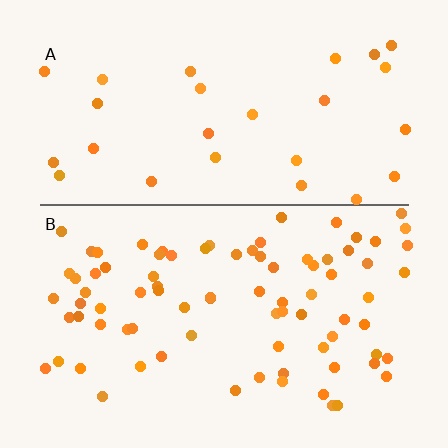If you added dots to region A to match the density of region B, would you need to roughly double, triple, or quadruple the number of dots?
Approximately triple.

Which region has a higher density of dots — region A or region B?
B (the bottom).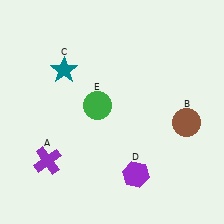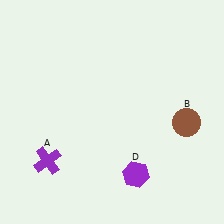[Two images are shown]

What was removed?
The teal star (C), the green circle (E) were removed in Image 2.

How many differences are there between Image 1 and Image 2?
There are 2 differences between the two images.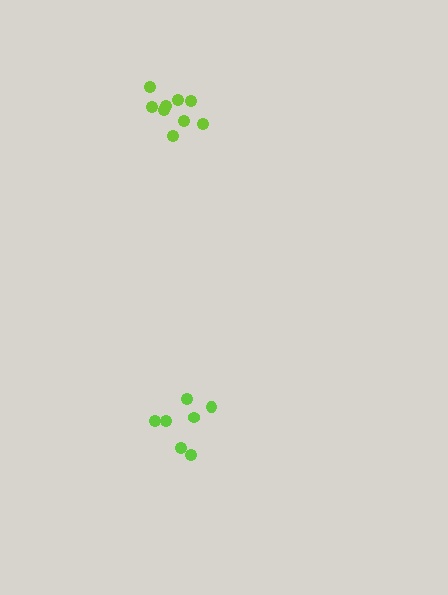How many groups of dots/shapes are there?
There are 2 groups.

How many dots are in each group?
Group 1: 7 dots, Group 2: 9 dots (16 total).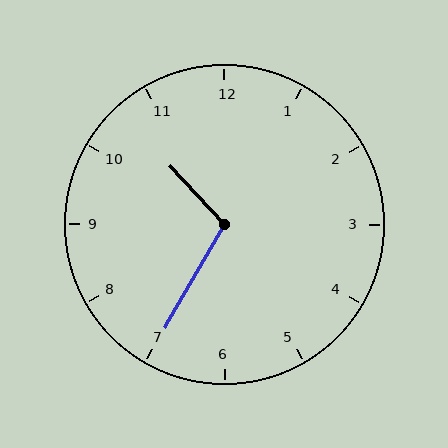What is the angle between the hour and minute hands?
Approximately 108 degrees.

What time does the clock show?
10:35.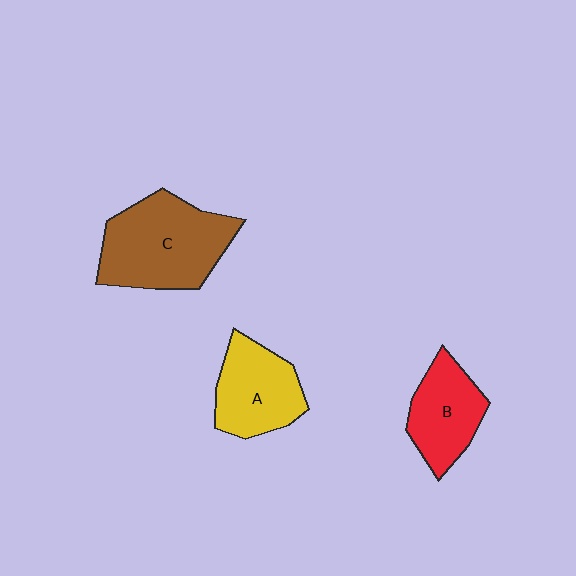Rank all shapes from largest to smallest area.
From largest to smallest: C (brown), A (yellow), B (red).